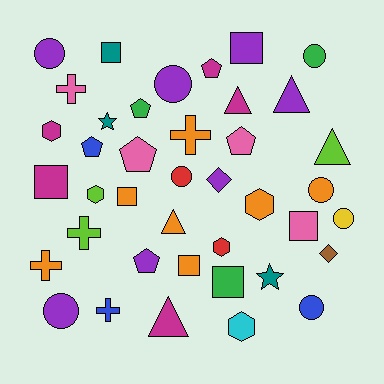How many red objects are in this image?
There are 2 red objects.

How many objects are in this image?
There are 40 objects.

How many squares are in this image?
There are 7 squares.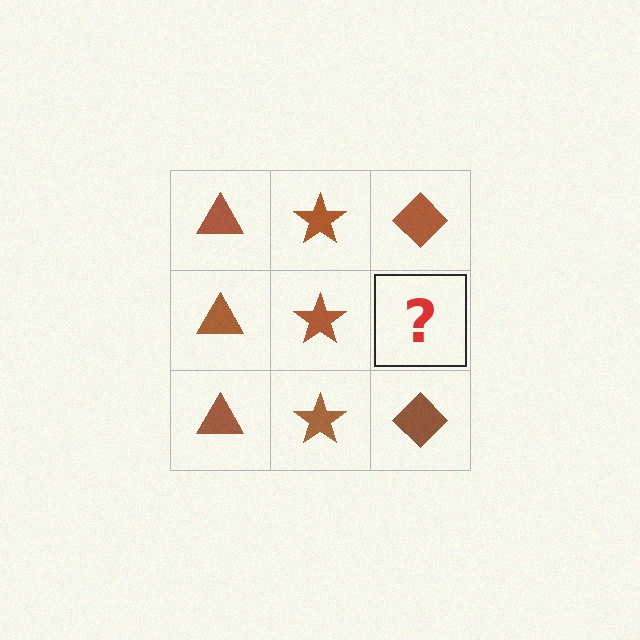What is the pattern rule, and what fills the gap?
The rule is that each column has a consistent shape. The gap should be filled with a brown diamond.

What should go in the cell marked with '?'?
The missing cell should contain a brown diamond.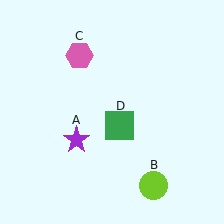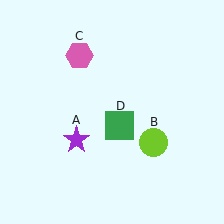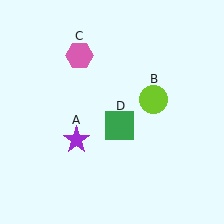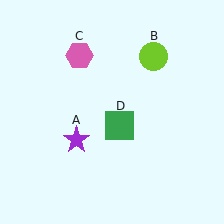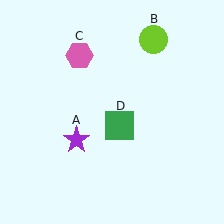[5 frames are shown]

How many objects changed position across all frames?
1 object changed position: lime circle (object B).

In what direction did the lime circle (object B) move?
The lime circle (object B) moved up.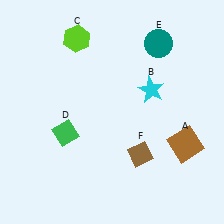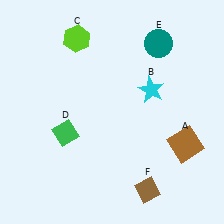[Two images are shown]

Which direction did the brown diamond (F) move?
The brown diamond (F) moved down.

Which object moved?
The brown diamond (F) moved down.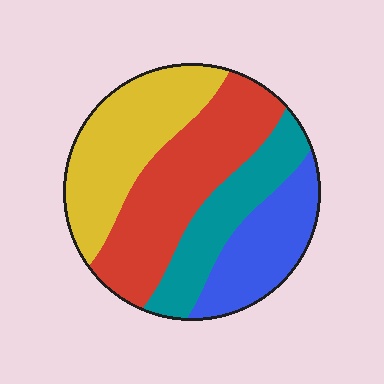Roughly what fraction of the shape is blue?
Blue covers 20% of the shape.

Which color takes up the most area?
Red, at roughly 35%.